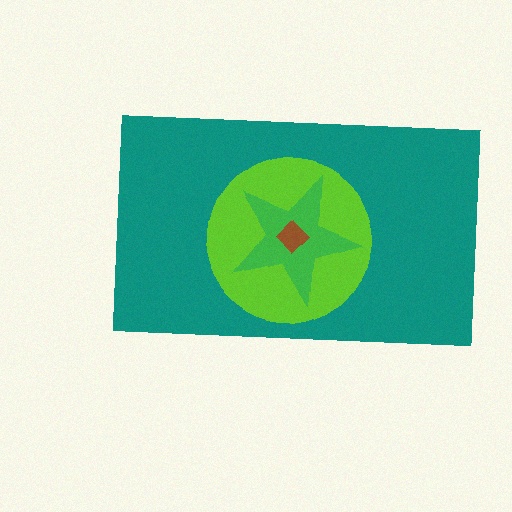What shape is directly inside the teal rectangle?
The lime circle.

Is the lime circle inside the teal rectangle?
Yes.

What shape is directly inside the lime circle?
The green star.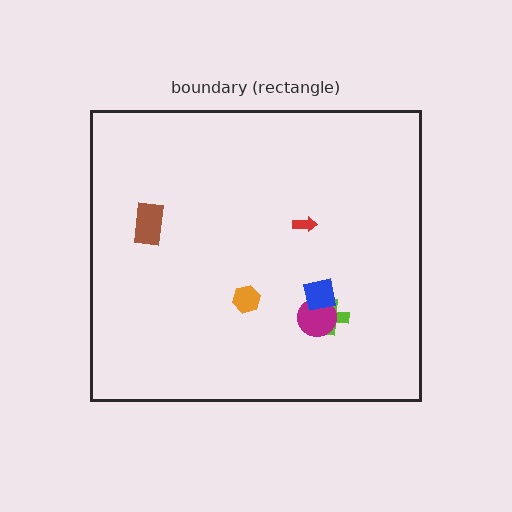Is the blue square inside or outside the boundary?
Inside.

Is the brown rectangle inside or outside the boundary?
Inside.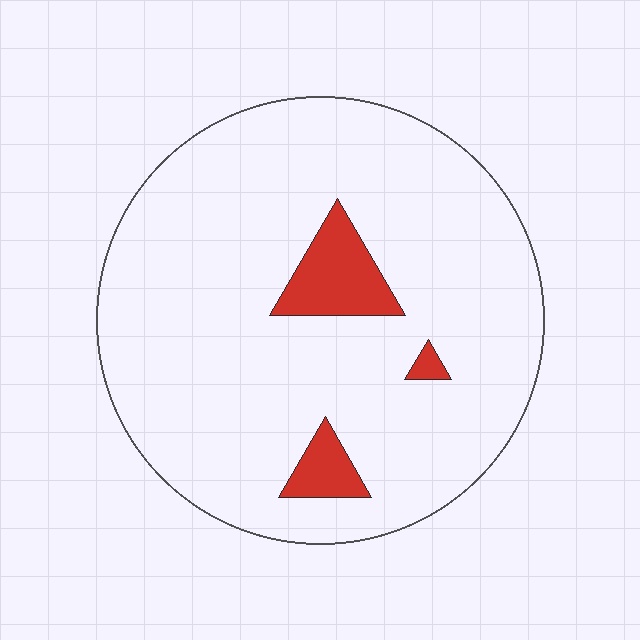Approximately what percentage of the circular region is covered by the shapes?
Approximately 10%.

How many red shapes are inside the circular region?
3.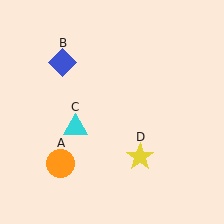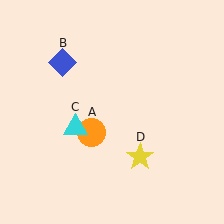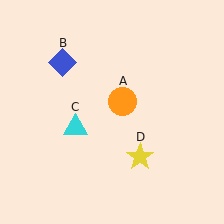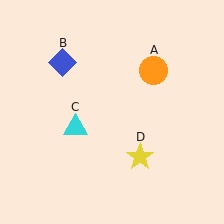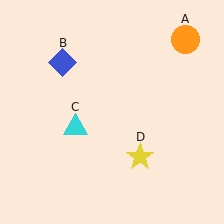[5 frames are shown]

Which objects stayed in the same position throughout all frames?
Blue diamond (object B) and cyan triangle (object C) and yellow star (object D) remained stationary.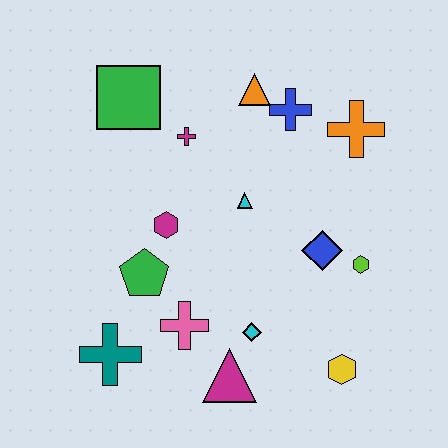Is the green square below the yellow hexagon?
No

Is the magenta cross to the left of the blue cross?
Yes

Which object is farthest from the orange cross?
The teal cross is farthest from the orange cross.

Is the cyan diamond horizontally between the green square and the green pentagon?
No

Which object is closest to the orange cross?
The blue cross is closest to the orange cross.